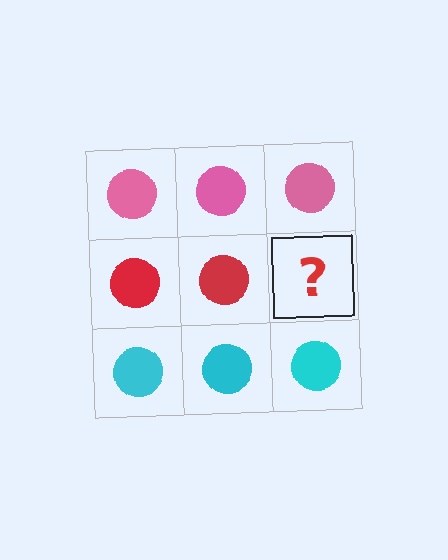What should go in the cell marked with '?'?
The missing cell should contain a red circle.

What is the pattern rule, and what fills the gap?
The rule is that each row has a consistent color. The gap should be filled with a red circle.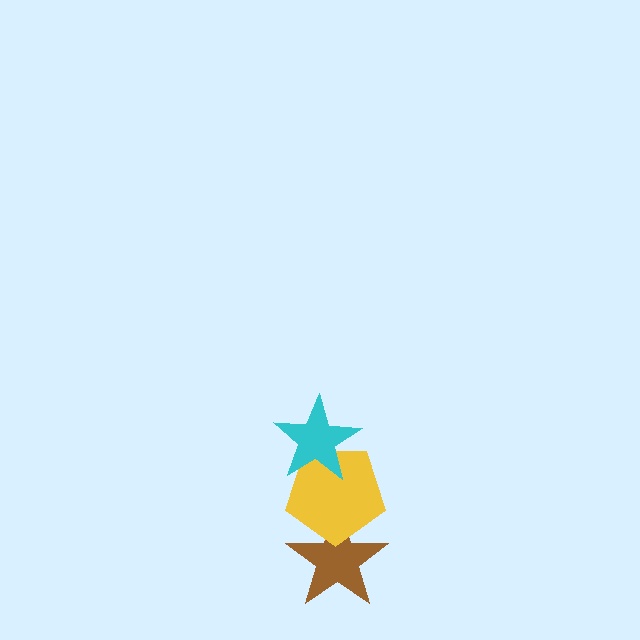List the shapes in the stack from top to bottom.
From top to bottom: the cyan star, the yellow pentagon, the brown star.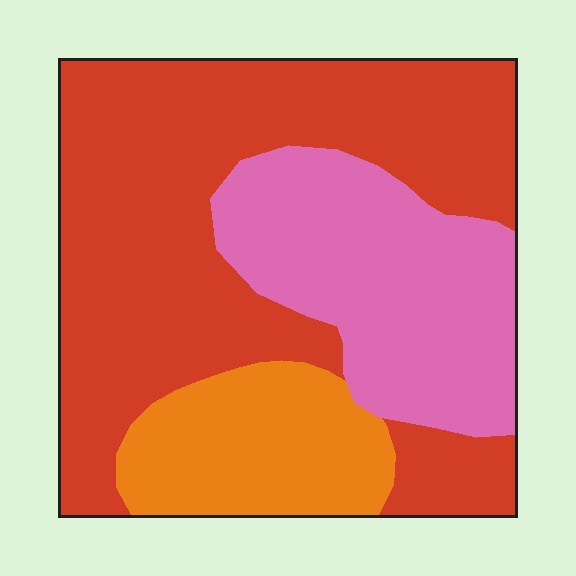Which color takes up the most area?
Red, at roughly 55%.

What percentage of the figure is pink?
Pink takes up between a quarter and a half of the figure.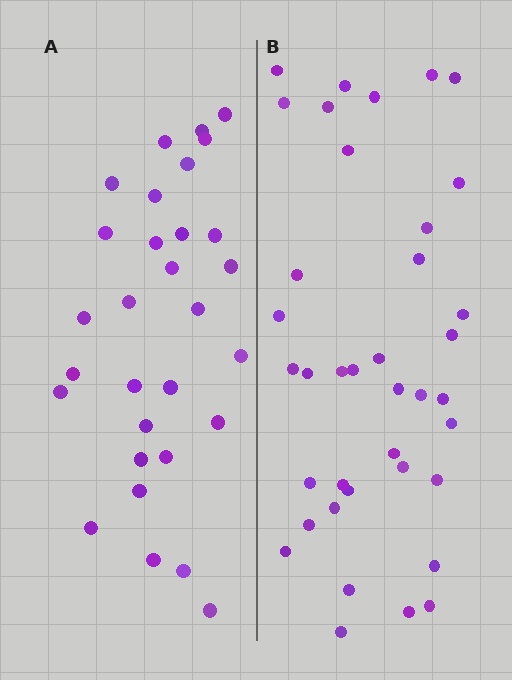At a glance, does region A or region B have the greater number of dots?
Region B (the right region) has more dots.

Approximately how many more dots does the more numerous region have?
Region B has roughly 8 or so more dots than region A.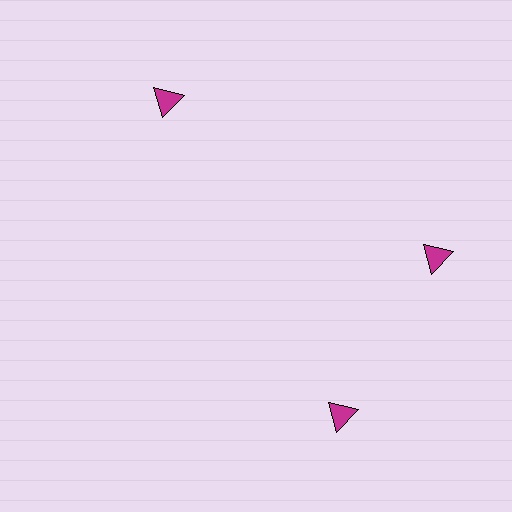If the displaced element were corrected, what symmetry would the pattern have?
It would have 3-fold rotational symmetry — the pattern would map onto itself every 120 degrees.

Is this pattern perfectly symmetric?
No. The 3 magenta triangles are arranged in a ring, but one element near the 7 o'clock position is rotated out of alignment along the ring, breaking the 3-fold rotational symmetry.